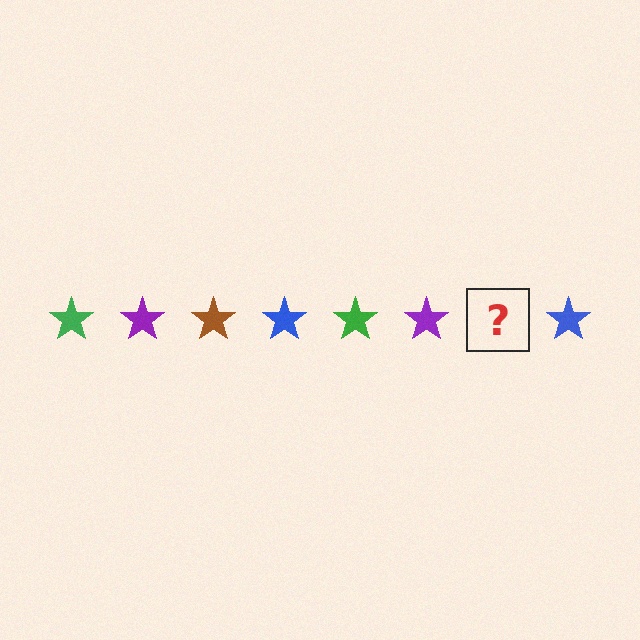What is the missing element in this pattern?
The missing element is a brown star.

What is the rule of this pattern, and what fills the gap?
The rule is that the pattern cycles through green, purple, brown, blue stars. The gap should be filled with a brown star.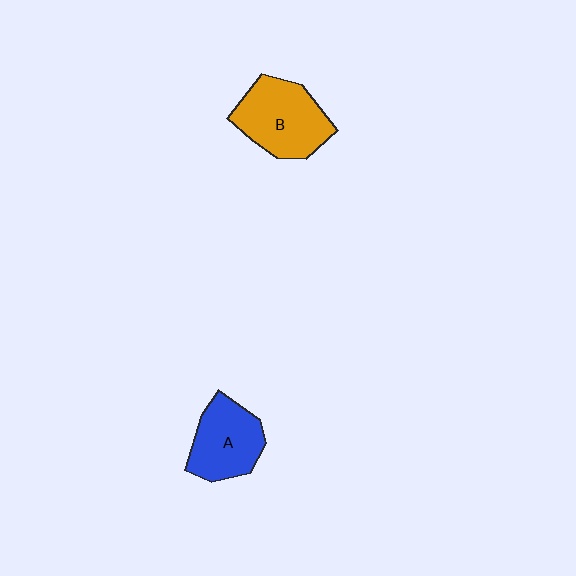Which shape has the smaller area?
Shape A (blue).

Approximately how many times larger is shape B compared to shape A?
Approximately 1.2 times.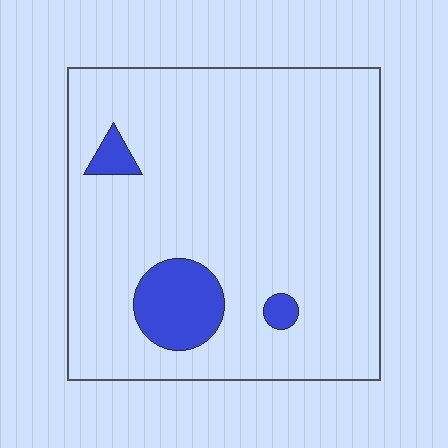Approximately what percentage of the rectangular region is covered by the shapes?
Approximately 10%.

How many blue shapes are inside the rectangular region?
3.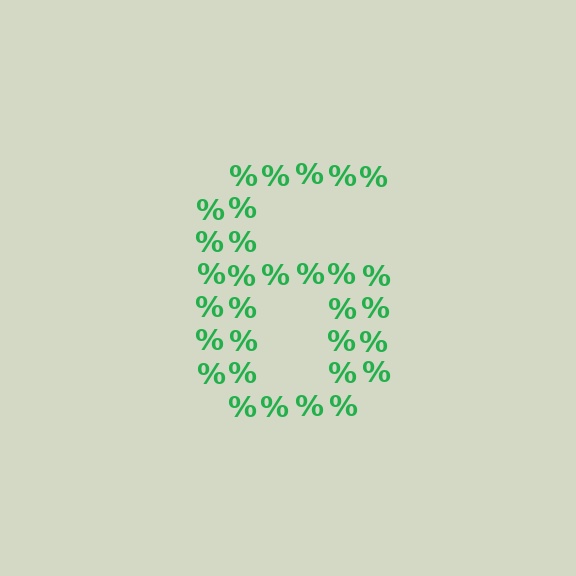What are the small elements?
The small elements are percent signs.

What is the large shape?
The large shape is the digit 6.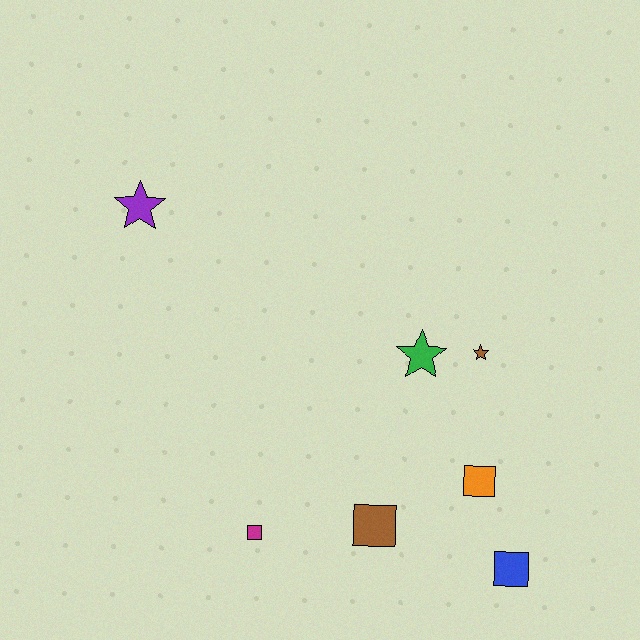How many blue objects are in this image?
There is 1 blue object.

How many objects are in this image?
There are 7 objects.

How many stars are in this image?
There are 3 stars.